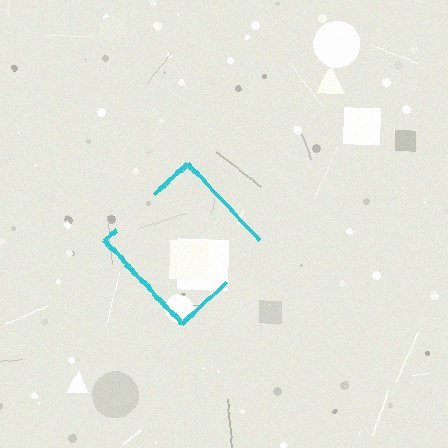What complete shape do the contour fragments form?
The contour fragments form a diamond.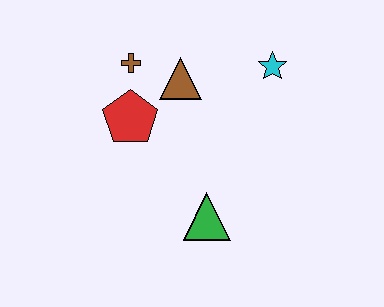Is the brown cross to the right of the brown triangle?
No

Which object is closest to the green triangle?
The red pentagon is closest to the green triangle.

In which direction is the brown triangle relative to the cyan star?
The brown triangle is to the left of the cyan star.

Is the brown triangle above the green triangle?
Yes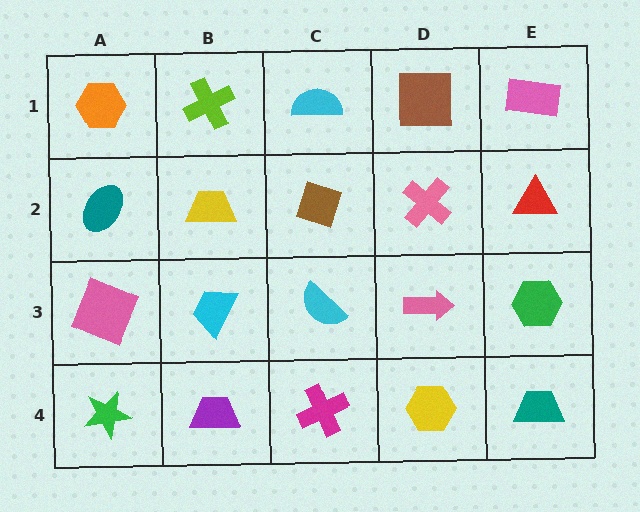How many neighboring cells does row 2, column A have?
3.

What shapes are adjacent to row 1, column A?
A teal ellipse (row 2, column A), a lime cross (row 1, column B).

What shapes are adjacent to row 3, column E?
A red triangle (row 2, column E), a teal trapezoid (row 4, column E), a pink arrow (row 3, column D).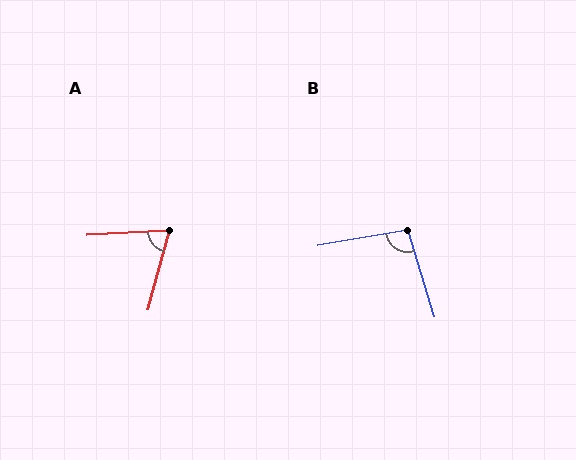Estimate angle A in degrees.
Approximately 72 degrees.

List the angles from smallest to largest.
A (72°), B (98°).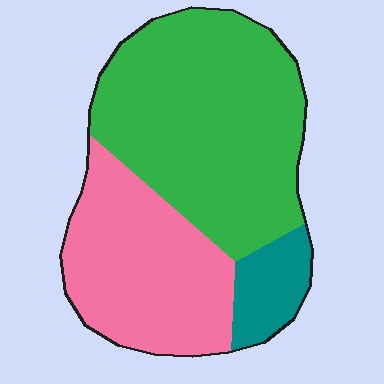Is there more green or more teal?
Green.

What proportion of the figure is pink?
Pink covers roughly 35% of the figure.